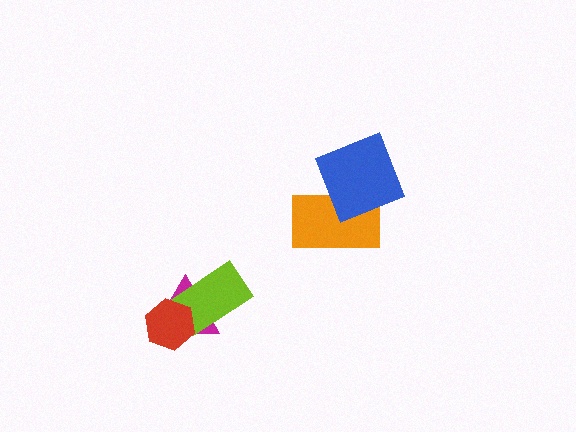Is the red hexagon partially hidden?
No, no other shape covers it.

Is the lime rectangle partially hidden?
Yes, it is partially covered by another shape.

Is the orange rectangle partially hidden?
Yes, it is partially covered by another shape.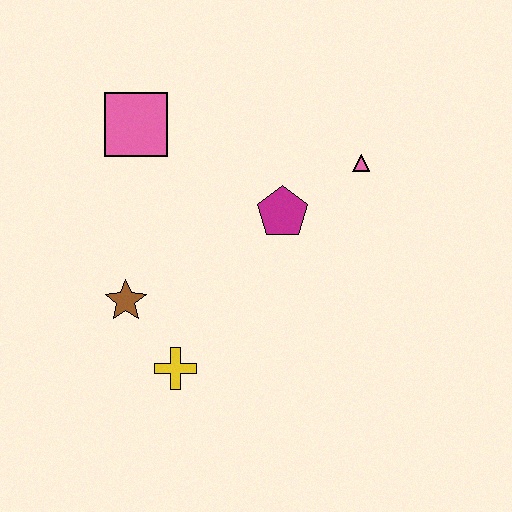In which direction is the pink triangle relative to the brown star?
The pink triangle is to the right of the brown star.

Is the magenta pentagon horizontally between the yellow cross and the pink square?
No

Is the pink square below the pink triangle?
No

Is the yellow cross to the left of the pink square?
No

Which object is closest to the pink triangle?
The magenta pentagon is closest to the pink triangle.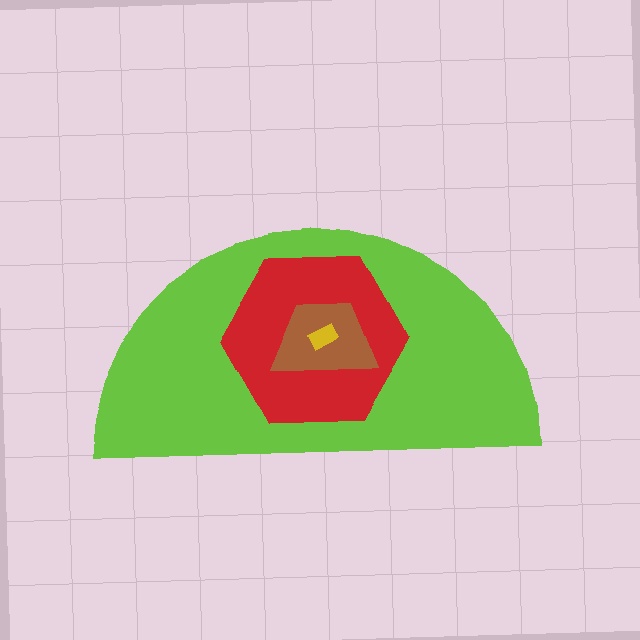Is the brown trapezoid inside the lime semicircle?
Yes.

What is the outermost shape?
The lime semicircle.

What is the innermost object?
The yellow rectangle.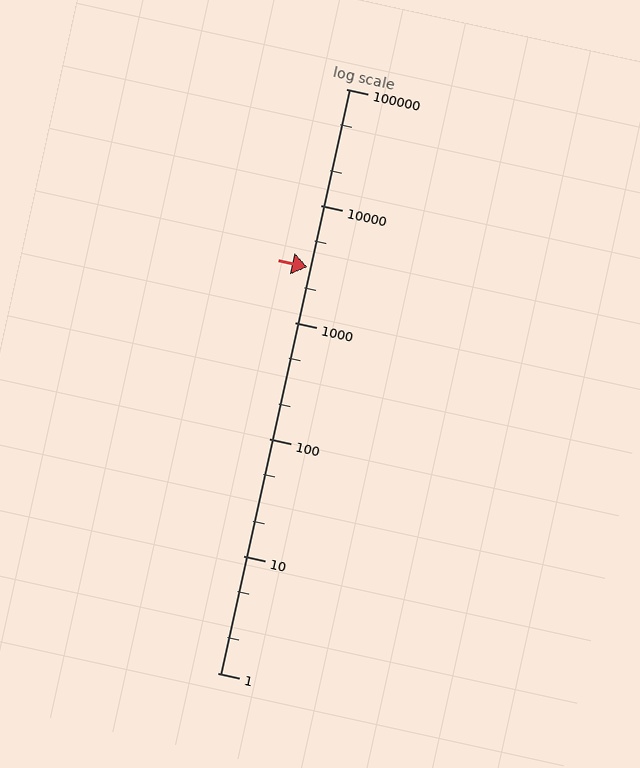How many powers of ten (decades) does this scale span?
The scale spans 5 decades, from 1 to 100000.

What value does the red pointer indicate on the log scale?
The pointer indicates approximately 3000.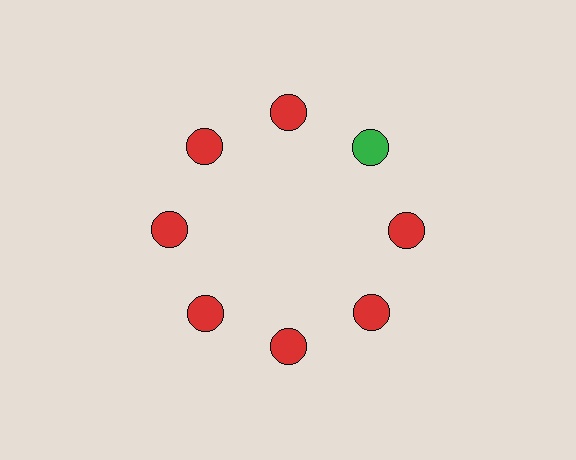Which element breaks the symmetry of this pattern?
The green circle at roughly the 2 o'clock position breaks the symmetry. All other shapes are red circles.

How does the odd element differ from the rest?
It has a different color: green instead of red.